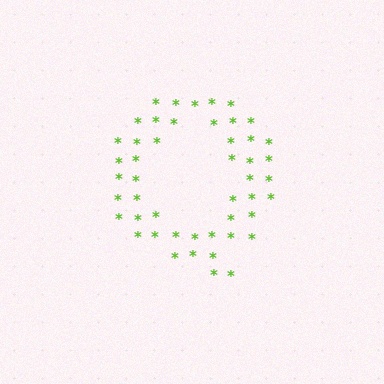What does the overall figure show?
The overall figure shows the letter Q.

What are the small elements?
The small elements are asterisks.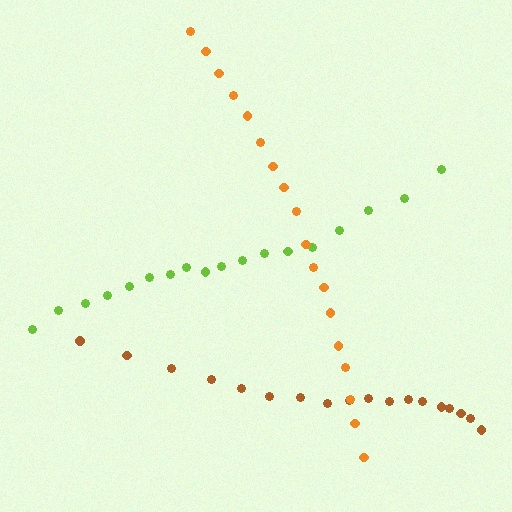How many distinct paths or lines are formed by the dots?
There are 3 distinct paths.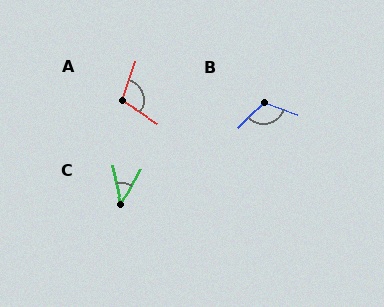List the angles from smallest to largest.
C (42°), A (103°), B (116°).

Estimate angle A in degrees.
Approximately 103 degrees.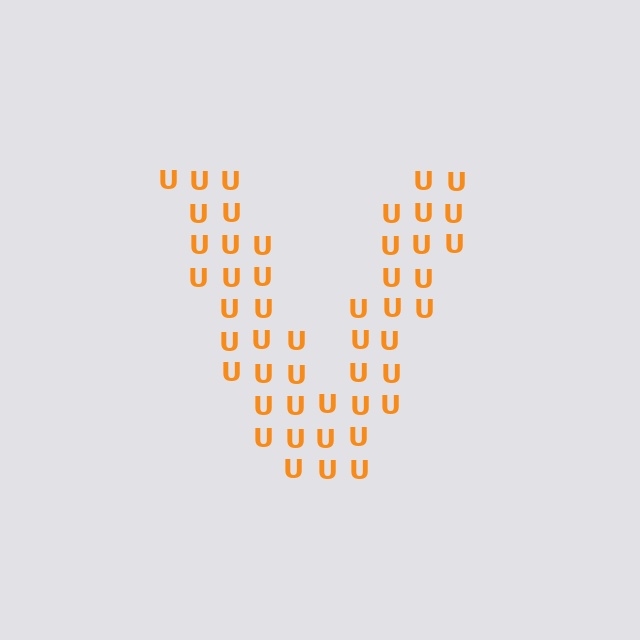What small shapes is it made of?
It is made of small letter U's.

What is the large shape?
The large shape is the letter V.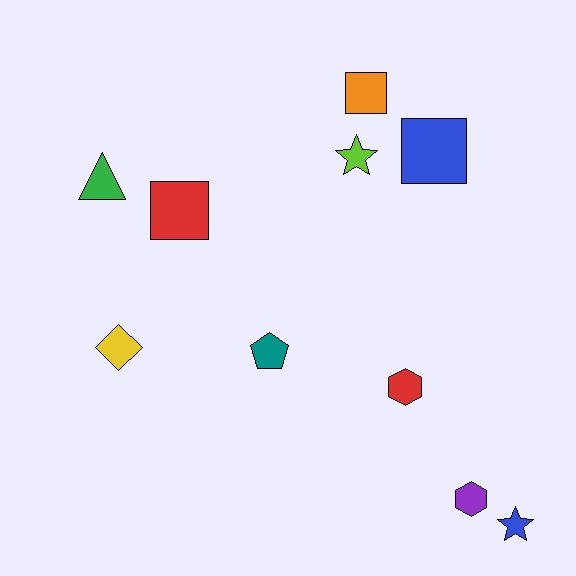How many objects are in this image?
There are 10 objects.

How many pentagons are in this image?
There is 1 pentagon.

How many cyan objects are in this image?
There are no cyan objects.